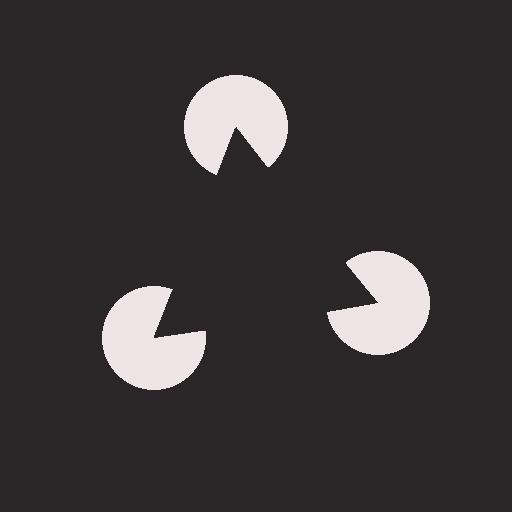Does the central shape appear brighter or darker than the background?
It typically appears slightly darker than the background, even though no actual brightness change is drawn.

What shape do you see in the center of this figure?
An illusory triangle — its edges are inferred from the aligned wedge cuts in the pac-man discs, not physically drawn.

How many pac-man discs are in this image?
There are 3 — one at each vertex of the illusory triangle.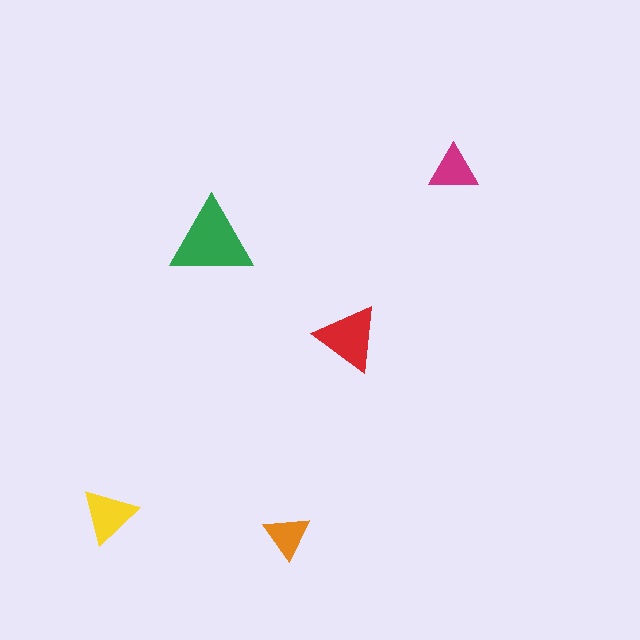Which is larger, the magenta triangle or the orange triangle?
The magenta one.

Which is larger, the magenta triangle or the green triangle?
The green one.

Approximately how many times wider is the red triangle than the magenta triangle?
About 1.5 times wider.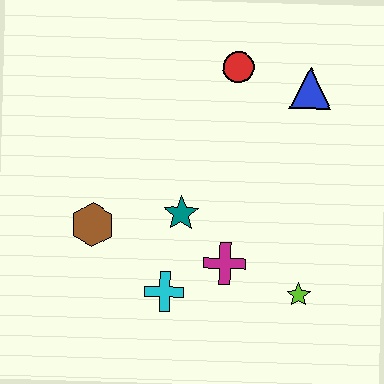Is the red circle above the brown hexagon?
Yes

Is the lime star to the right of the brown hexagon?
Yes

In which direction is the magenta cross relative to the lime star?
The magenta cross is to the left of the lime star.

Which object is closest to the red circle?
The blue triangle is closest to the red circle.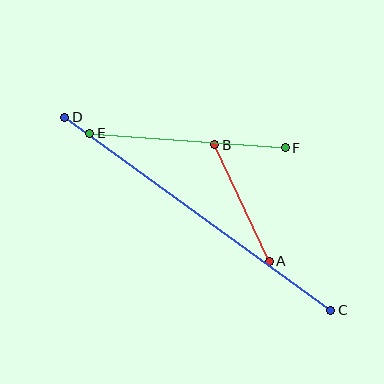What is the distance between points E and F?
The distance is approximately 196 pixels.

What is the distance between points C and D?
The distance is approximately 329 pixels.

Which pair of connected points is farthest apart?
Points C and D are farthest apart.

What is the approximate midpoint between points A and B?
The midpoint is at approximately (242, 203) pixels.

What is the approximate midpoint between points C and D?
The midpoint is at approximately (198, 214) pixels.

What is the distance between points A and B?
The distance is approximately 129 pixels.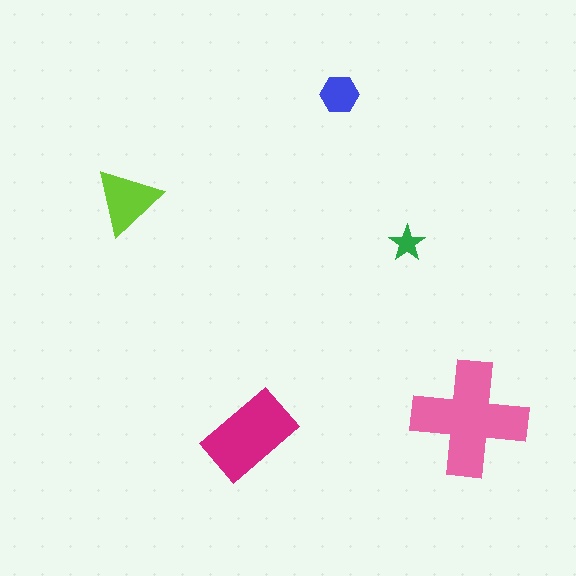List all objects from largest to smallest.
The pink cross, the magenta rectangle, the lime triangle, the blue hexagon, the green star.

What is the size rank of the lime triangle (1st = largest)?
3rd.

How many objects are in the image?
There are 5 objects in the image.